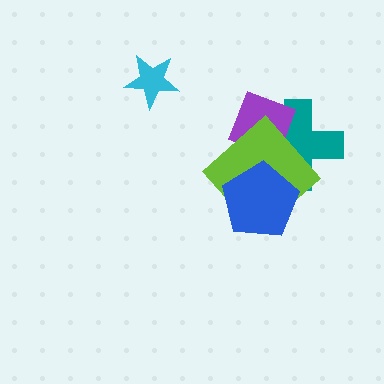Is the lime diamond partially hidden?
Yes, it is partially covered by another shape.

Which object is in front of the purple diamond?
The lime diamond is in front of the purple diamond.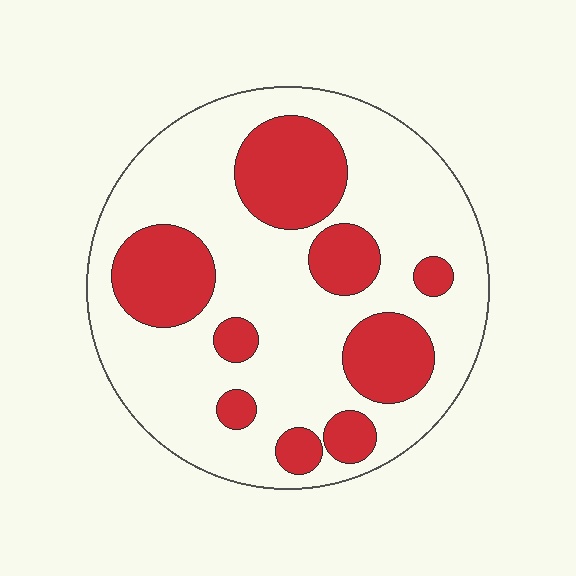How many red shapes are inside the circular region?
9.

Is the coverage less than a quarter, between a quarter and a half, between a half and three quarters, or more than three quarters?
Between a quarter and a half.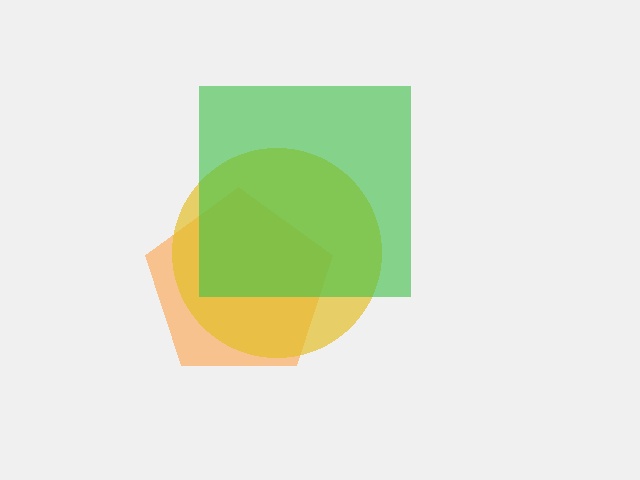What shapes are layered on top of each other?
The layered shapes are: an orange pentagon, a yellow circle, a green square.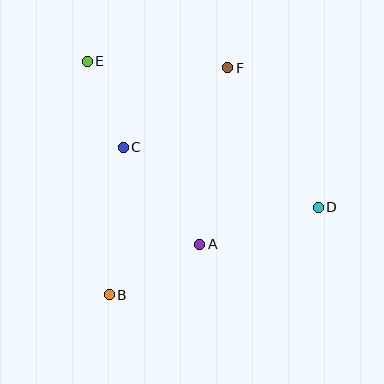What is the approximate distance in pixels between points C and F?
The distance between C and F is approximately 131 pixels.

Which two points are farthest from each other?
Points D and E are farthest from each other.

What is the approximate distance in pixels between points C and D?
The distance between C and D is approximately 204 pixels.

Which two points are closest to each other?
Points C and E are closest to each other.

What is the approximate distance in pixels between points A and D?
The distance between A and D is approximately 124 pixels.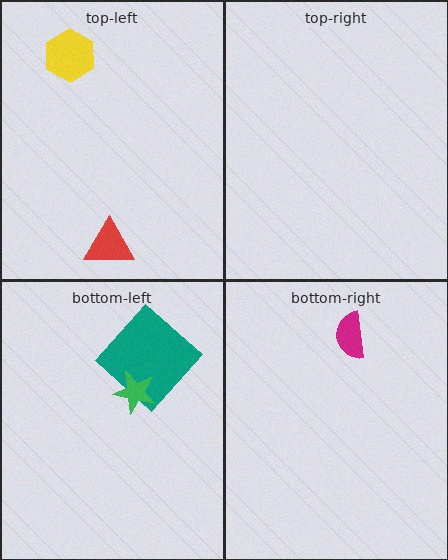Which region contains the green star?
The bottom-left region.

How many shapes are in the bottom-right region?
1.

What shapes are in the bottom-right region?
The magenta semicircle.